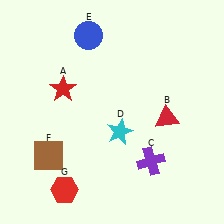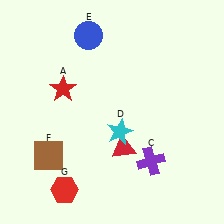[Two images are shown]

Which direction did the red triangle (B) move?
The red triangle (B) moved left.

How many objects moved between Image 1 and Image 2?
1 object moved between the two images.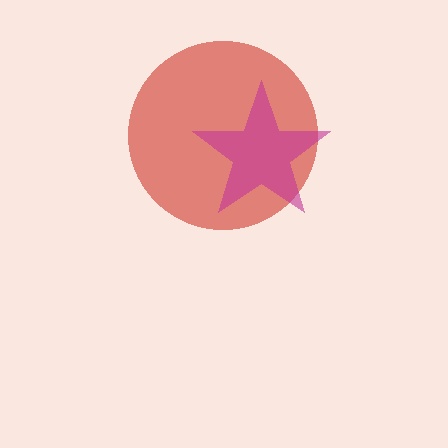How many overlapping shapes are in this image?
There are 2 overlapping shapes in the image.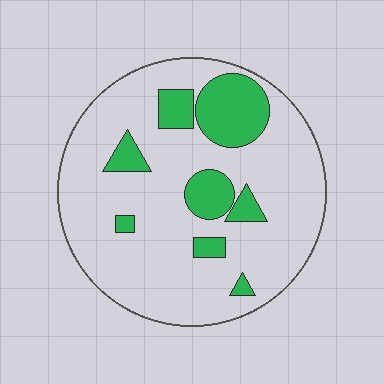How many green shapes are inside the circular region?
8.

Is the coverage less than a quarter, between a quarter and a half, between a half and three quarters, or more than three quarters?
Less than a quarter.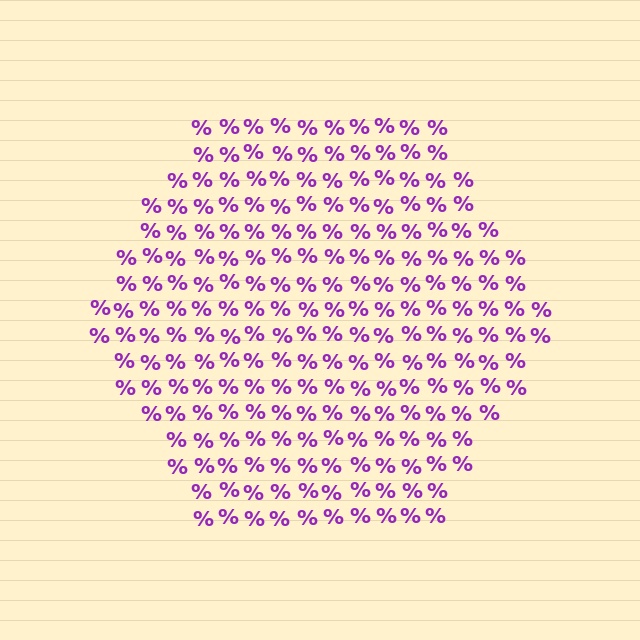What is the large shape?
The large shape is a hexagon.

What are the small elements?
The small elements are percent signs.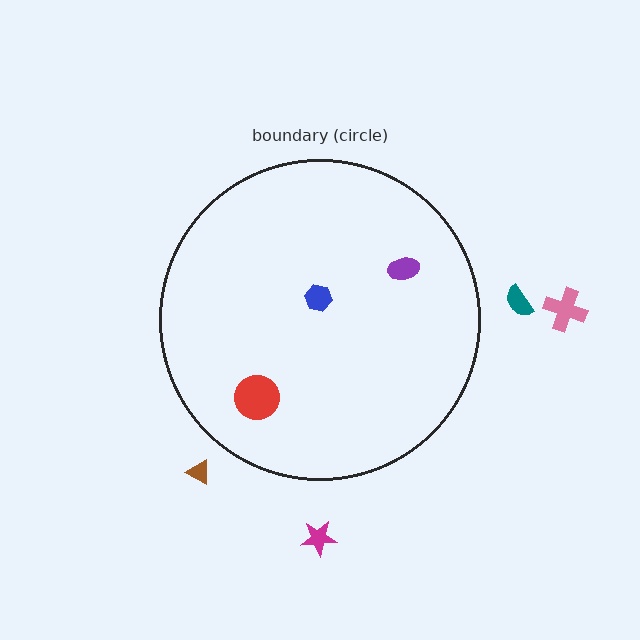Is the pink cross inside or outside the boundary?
Outside.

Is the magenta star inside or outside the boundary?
Outside.